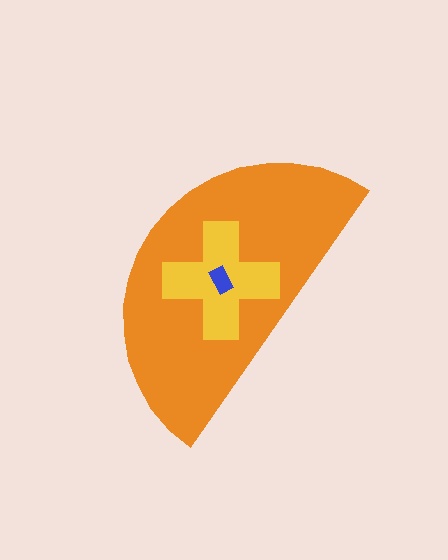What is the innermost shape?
The blue rectangle.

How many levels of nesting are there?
3.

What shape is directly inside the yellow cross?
The blue rectangle.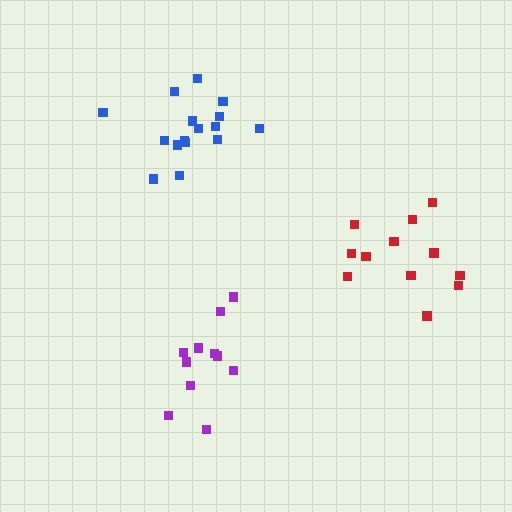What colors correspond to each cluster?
The clusters are colored: red, purple, blue.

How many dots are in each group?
Group 1: 13 dots, Group 2: 11 dots, Group 3: 16 dots (40 total).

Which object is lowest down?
The purple cluster is bottommost.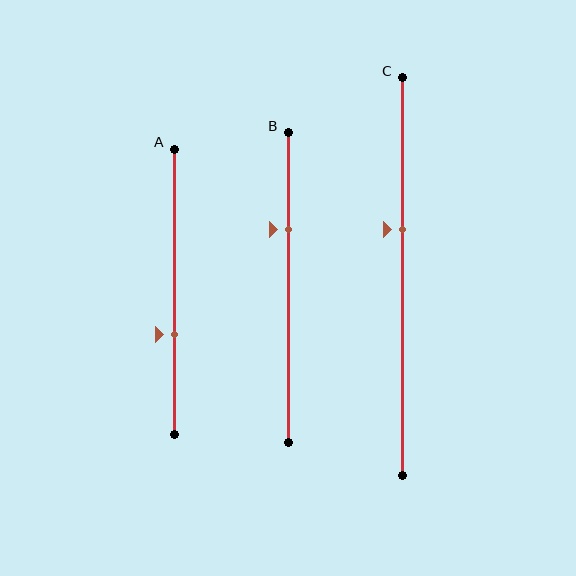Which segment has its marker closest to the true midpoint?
Segment C has its marker closest to the true midpoint.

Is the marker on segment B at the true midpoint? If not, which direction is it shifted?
No, the marker on segment B is shifted upward by about 19% of the segment length.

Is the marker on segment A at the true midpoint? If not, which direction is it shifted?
No, the marker on segment A is shifted downward by about 15% of the segment length.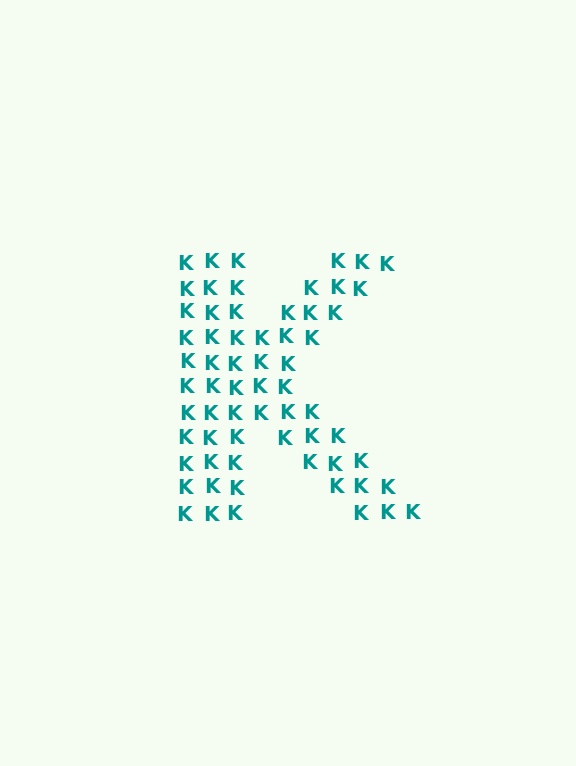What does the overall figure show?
The overall figure shows the letter K.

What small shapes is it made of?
It is made of small letter K's.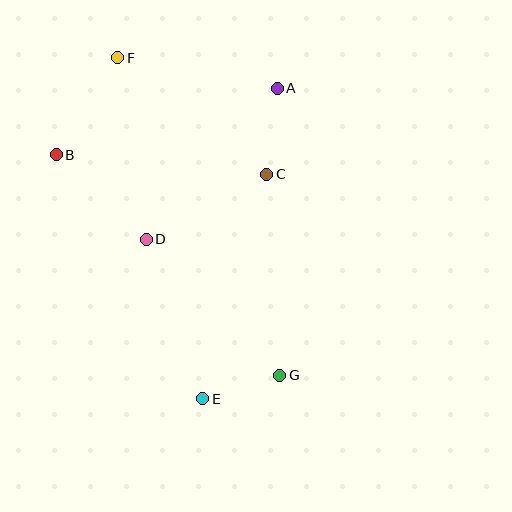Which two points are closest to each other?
Points E and G are closest to each other.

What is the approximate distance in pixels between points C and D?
The distance between C and D is approximately 137 pixels.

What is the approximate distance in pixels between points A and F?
The distance between A and F is approximately 162 pixels.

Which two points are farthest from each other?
Points F and G are farthest from each other.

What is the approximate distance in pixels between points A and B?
The distance between A and B is approximately 231 pixels.